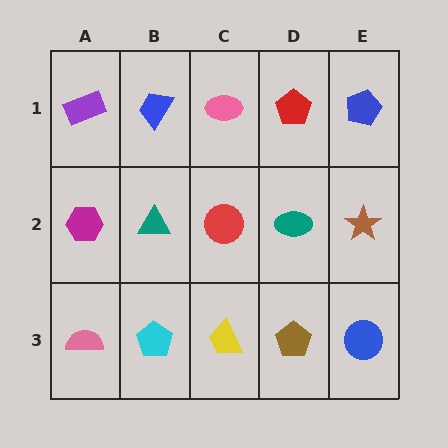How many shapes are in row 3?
5 shapes.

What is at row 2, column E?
A brown star.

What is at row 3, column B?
A cyan pentagon.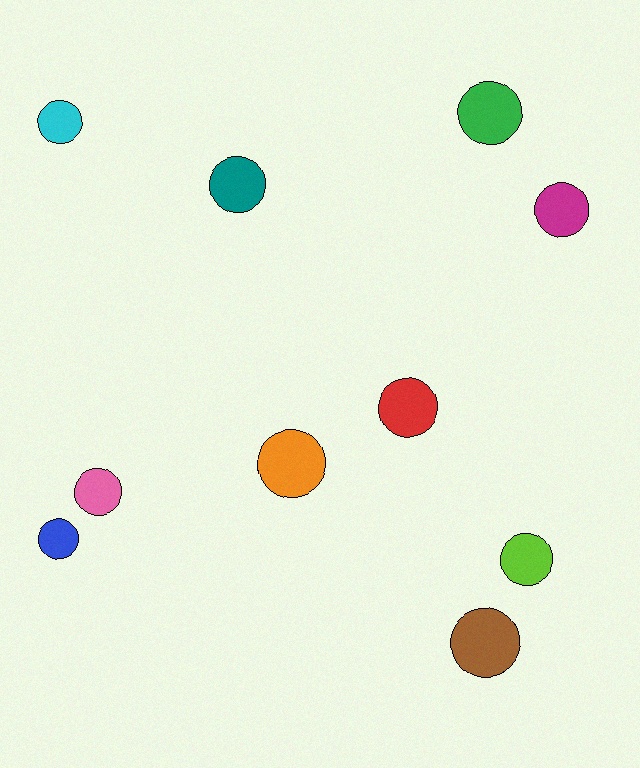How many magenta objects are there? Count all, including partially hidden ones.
There is 1 magenta object.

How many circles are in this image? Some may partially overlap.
There are 10 circles.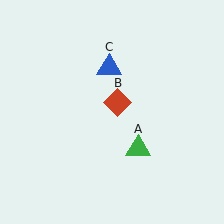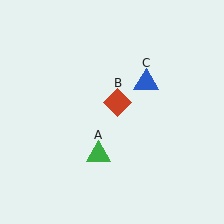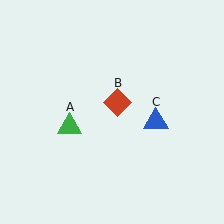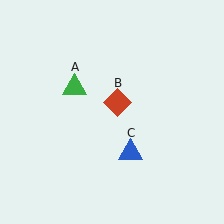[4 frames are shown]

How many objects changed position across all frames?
2 objects changed position: green triangle (object A), blue triangle (object C).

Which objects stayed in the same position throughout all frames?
Red diamond (object B) remained stationary.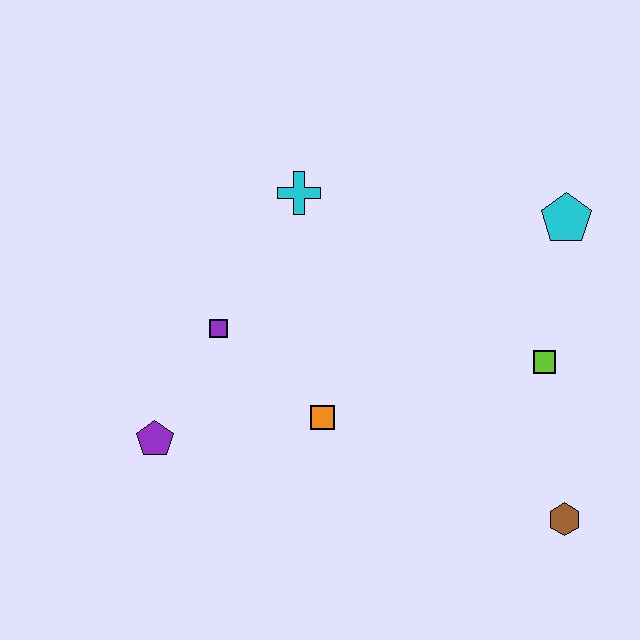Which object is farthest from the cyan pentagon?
The purple pentagon is farthest from the cyan pentagon.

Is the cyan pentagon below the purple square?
No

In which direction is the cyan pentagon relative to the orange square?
The cyan pentagon is to the right of the orange square.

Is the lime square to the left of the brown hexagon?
Yes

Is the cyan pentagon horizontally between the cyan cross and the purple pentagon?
No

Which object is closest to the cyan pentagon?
The lime square is closest to the cyan pentagon.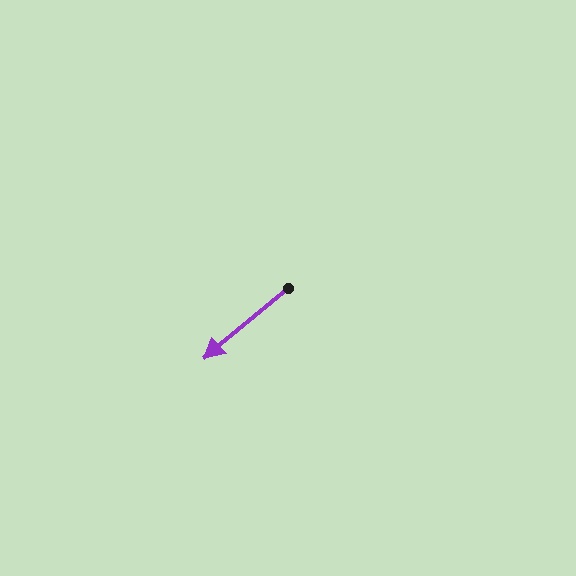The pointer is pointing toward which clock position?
Roughly 8 o'clock.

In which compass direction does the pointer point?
Southwest.